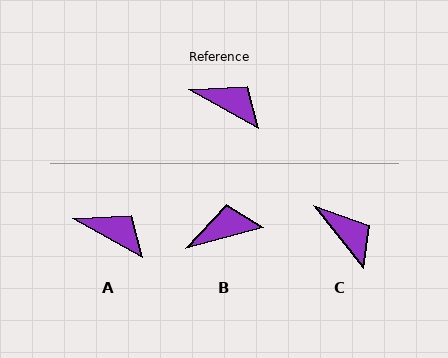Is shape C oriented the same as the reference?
No, it is off by about 22 degrees.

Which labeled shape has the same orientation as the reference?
A.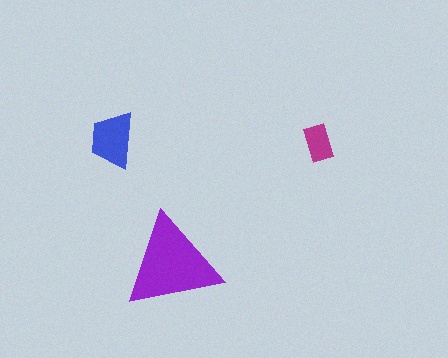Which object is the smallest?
The magenta rectangle.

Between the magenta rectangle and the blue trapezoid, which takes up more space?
The blue trapezoid.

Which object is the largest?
The purple triangle.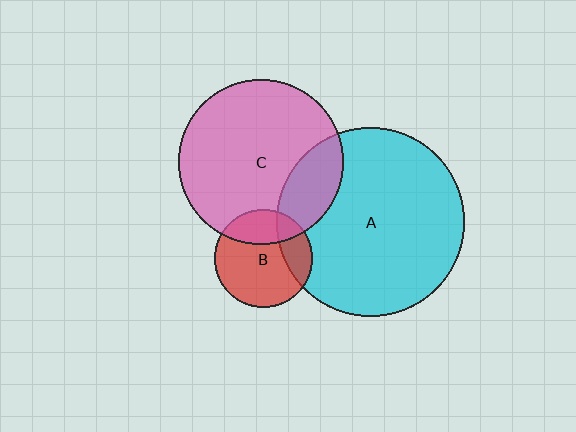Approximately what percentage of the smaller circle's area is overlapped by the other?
Approximately 20%.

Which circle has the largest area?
Circle A (cyan).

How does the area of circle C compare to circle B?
Approximately 2.8 times.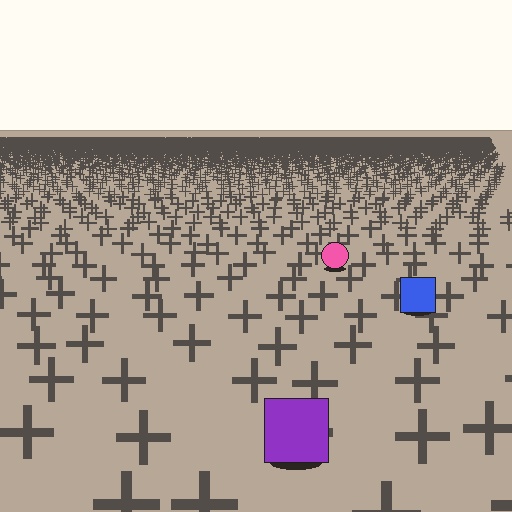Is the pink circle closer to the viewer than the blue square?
No. The blue square is closer — you can tell from the texture gradient: the ground texture is coarser near it.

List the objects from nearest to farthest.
From nearest to farthest: the purple square, the blue square, the pink circle.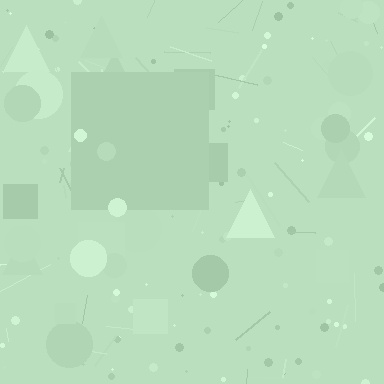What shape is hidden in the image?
A square is hidden in the image.